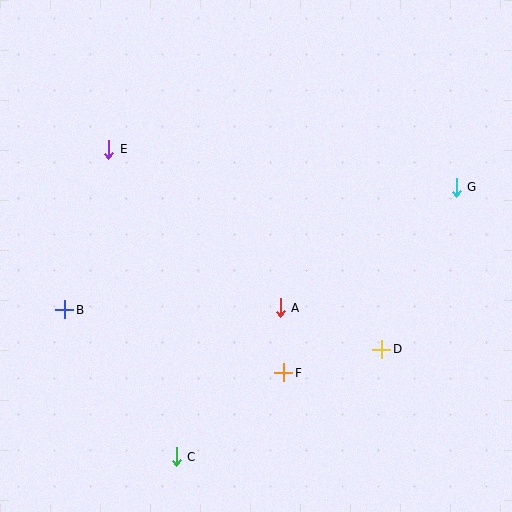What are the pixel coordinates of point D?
Point D is at (382, 349).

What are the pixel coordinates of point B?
Point B is at (65, 310).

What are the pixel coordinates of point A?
Point A is at (280, 308).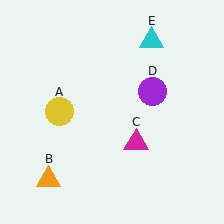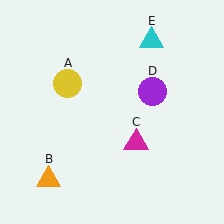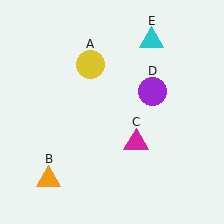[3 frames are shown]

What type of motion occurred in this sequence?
The yellow circle (object A) rotated clockwise around the center of the scene.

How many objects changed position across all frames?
1 object changed position: yellow circle (object A).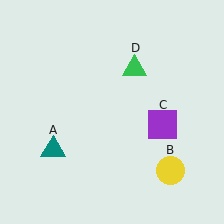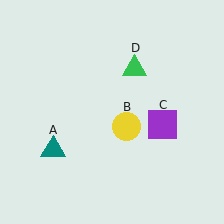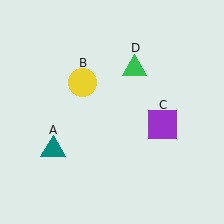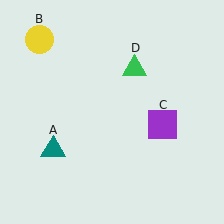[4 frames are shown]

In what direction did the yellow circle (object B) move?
The yellow circle (object B) moved up and to the left.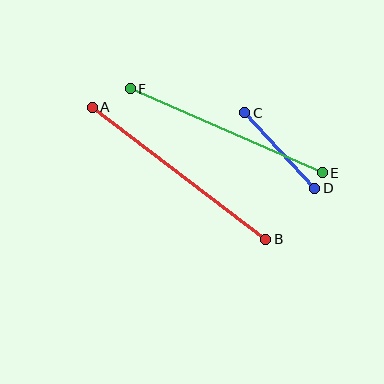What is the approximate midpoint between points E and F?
The midpoint is at approximately (226, 131) pixels.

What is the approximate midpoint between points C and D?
The midpoint is at approximately (280, 151) pixels.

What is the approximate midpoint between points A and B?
The midpoint is at approximately (179, 173) pixels.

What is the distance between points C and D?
The distance is approximately 103 pixels.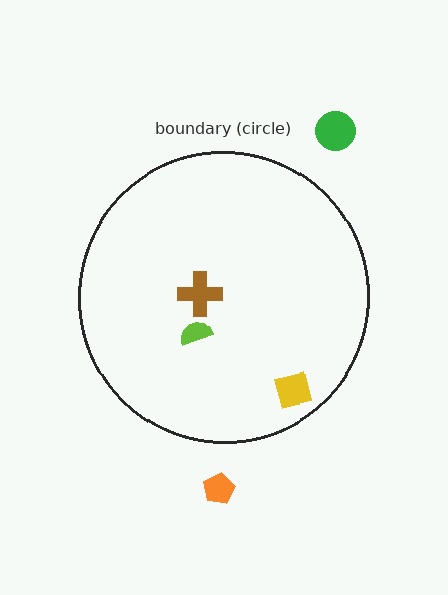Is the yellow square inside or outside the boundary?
Inside.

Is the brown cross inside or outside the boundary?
Inside.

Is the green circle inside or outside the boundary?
Outside.